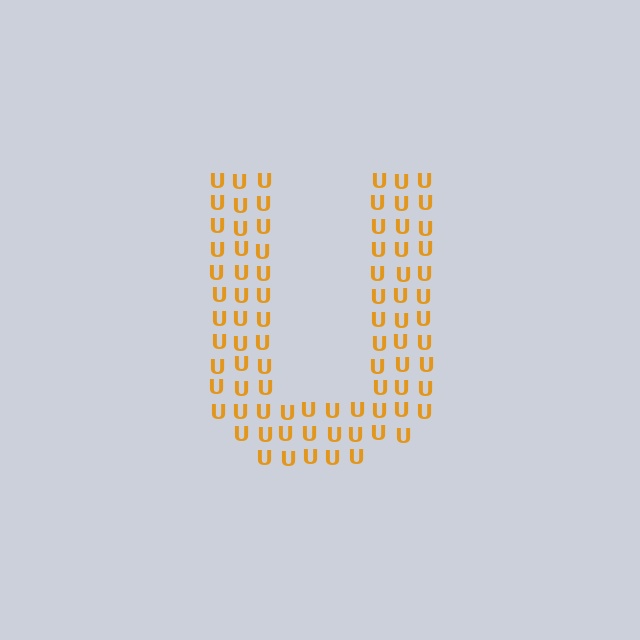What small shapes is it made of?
It is made of small letter U's.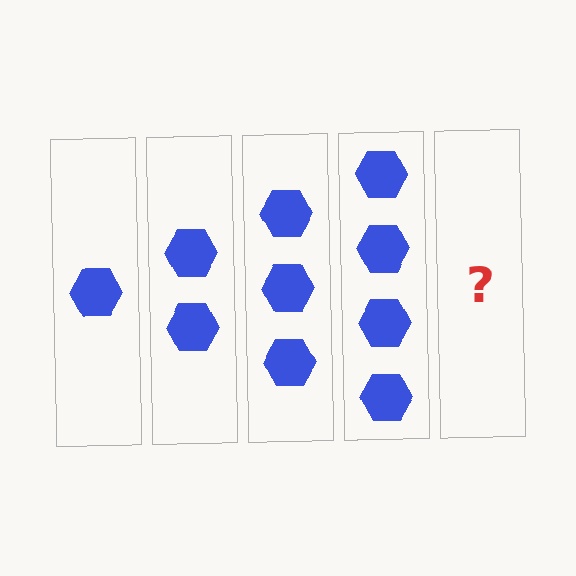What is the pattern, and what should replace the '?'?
The pattern is that each step adds one more hexagon. The '?' should be 5 hexagons.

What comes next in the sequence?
The next element should be 5 hexagons.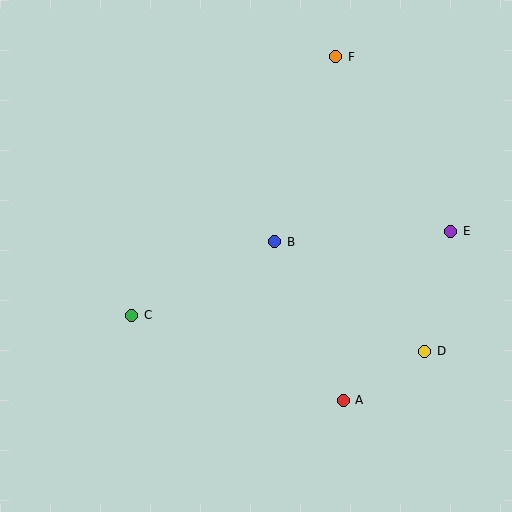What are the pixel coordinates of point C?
Point C is at (132, 315).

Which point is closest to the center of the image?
Point B at (275, 242) is closest to the center.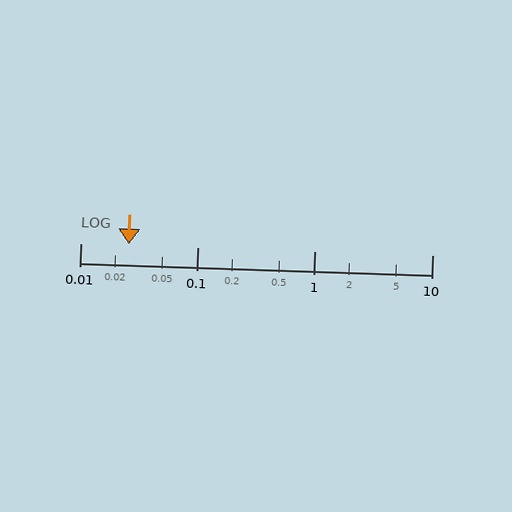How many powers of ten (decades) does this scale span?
The scale spans 3 decades, from 0.01 to 10.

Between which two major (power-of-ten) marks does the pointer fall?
The pointer is between 0.01 and 0.1.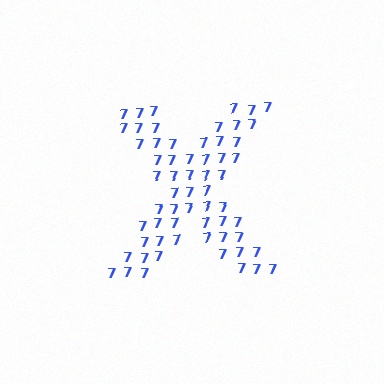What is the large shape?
The large shape is the letter X.